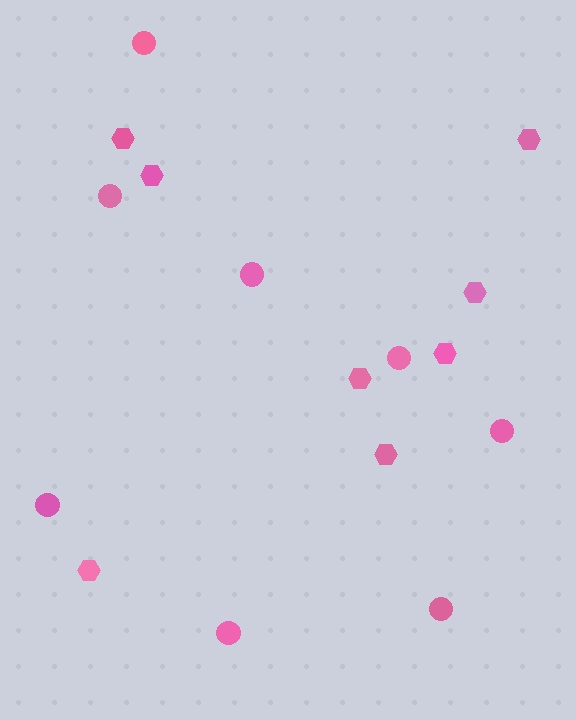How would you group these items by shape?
There are 2 groups: one group of hexagons (8) and one group of circles (8).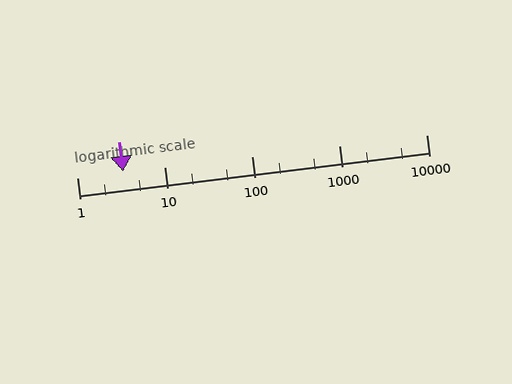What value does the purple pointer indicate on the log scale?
The pointer indicates approximately 3.4.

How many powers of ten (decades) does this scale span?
The scale spans 4 decades, from 1 to 10000.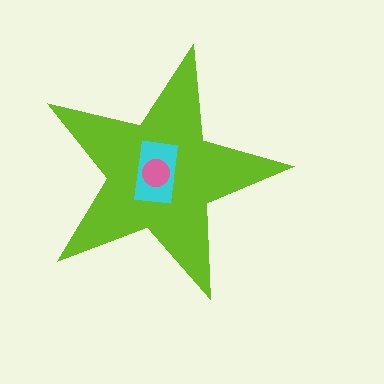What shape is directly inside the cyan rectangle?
The pink circle.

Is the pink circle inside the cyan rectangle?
Yes.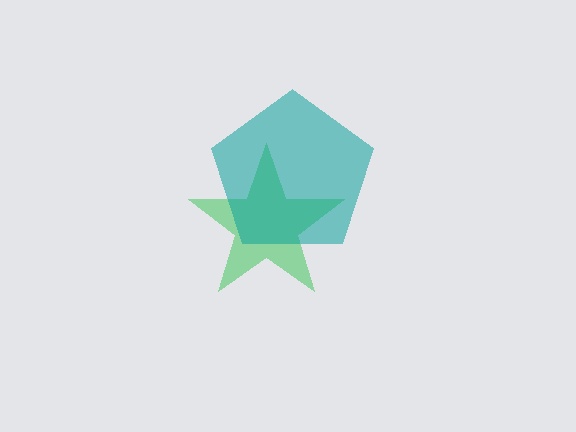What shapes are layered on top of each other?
The layered shapes are: a green star, a teal pentagon.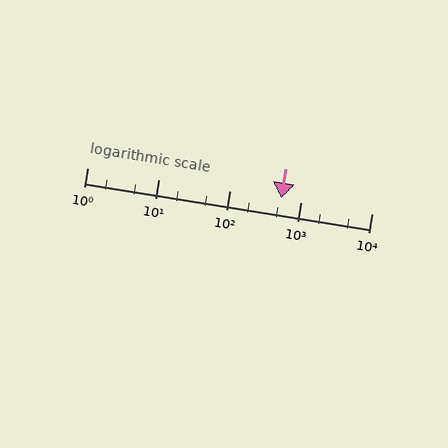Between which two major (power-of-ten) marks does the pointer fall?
The pointer is between 100 and 1000.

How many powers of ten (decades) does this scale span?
The scale spans 4 decades, from 1 to 10000.